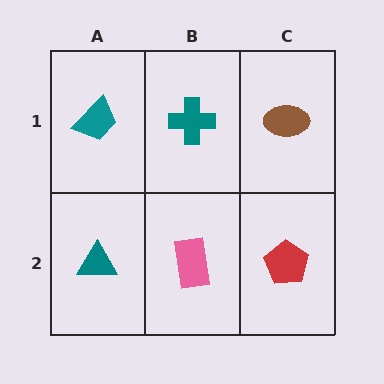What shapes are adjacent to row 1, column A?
A teal triangle (row 2, column A), a teal cross (row 1, column B).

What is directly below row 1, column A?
A teal triangle.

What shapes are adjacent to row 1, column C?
A red pentagon (row 2, column C), a teal cross (row 1, column B).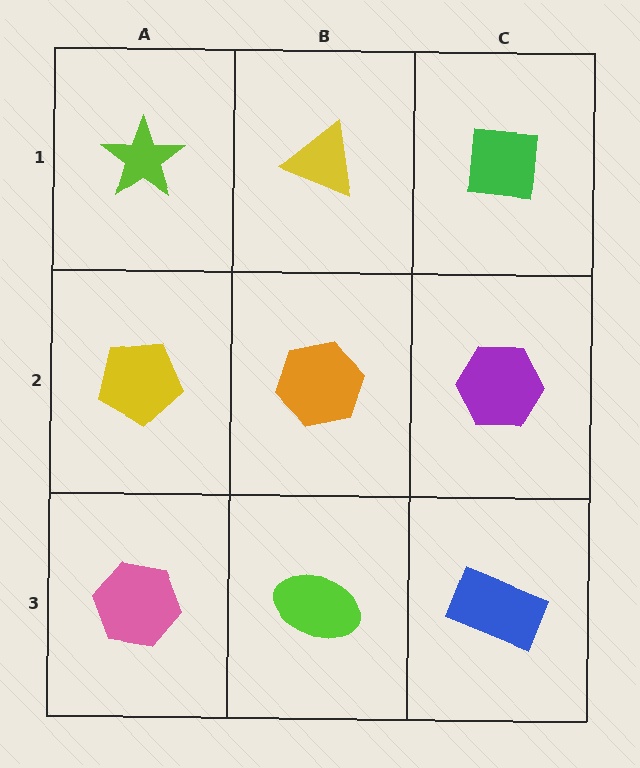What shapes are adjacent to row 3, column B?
An orange hexagon (row 2, column B), a pink hexagon (row 3, column A), a blue rectangle (row 3, column C).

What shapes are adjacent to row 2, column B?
A yellow triangle (row 1, column B), a lime ellipse (row 3, column B), a yellow pentagon (row 2, column A), a purple hexagon (row 2, column C).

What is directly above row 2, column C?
A green square.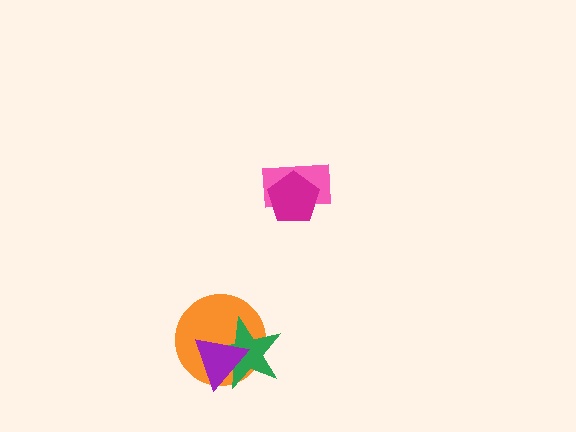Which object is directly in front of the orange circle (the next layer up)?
The green star is directly in front of the orange circle.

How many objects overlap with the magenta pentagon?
1 object overlaps with the magenta pentagon.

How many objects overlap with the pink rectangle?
1 object overlaps with the pink rectangle.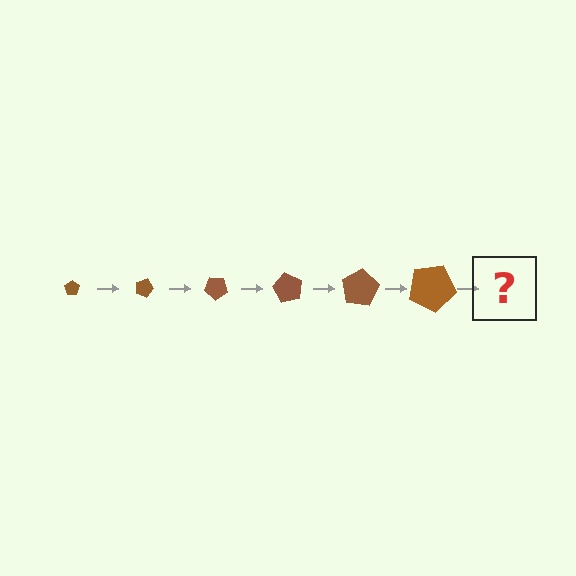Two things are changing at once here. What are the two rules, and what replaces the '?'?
The two rules are that the pentagon grows larger each step and it rotates 20 degrees each step. The '?' should be a pentagon, larger than the previous one and rotated 120 degrees from the start.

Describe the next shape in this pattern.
It should be a pentagon, larger than the previous one and rotated 120 degrees from the start.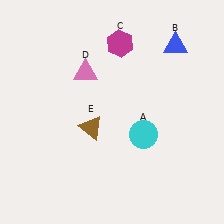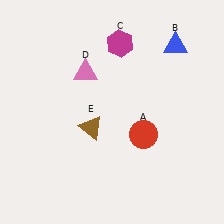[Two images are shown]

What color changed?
The circle (A) changed from cyan in Image 1 to red in Image 2.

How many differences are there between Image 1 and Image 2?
There is 1 difference between the two images.